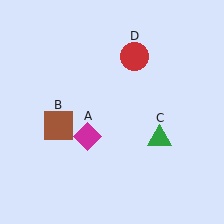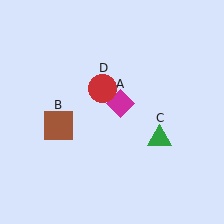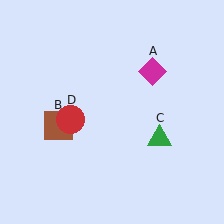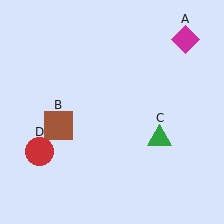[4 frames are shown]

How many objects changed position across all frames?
2 objects changed position: magenta diamond (object A), red circle (object D).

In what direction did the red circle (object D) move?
The red circle (object D) moved down and to the left.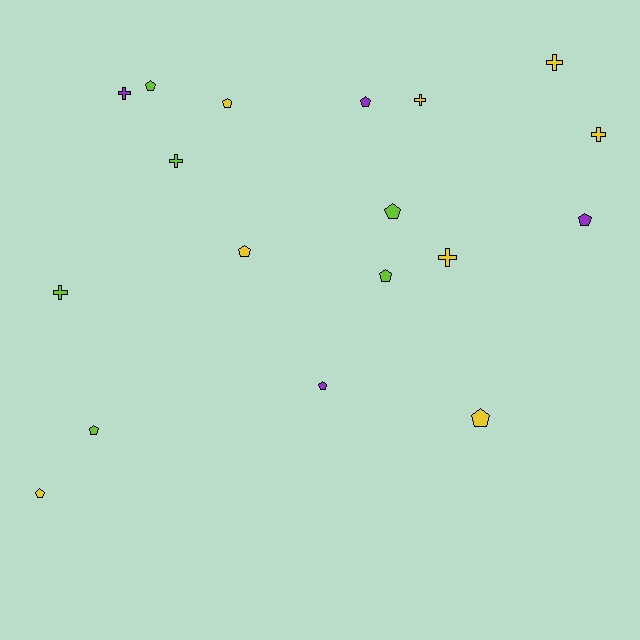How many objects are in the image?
There are 18 objects.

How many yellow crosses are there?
There are 4 yellow crosses.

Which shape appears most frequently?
Pentagon, with 11 objects.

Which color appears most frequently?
Yellow, with 8 objects.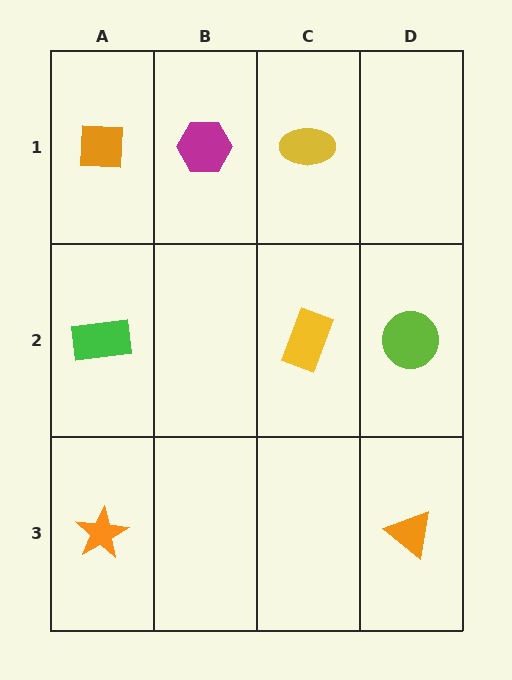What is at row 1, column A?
An orange square.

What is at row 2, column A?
A green rectangle.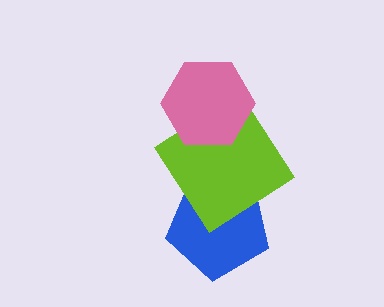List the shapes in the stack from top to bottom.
From top to bottom: the pink hexagon, the lime diamond, the blue pentagon.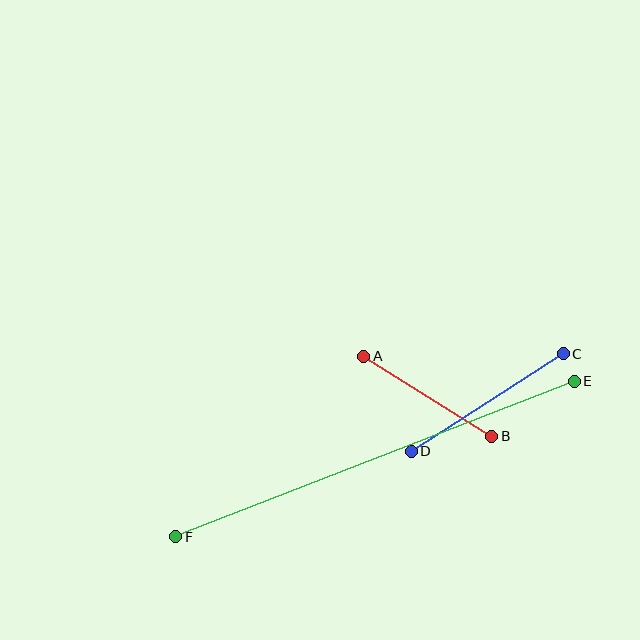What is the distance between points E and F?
The distance is approximately 428 pixels.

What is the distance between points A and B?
The distance is approximately 151 pixels.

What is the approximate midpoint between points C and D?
The midpoint is at approximately (487, 402) pixels.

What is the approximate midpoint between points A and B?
The midpoint is at approximately (428, 396) pixels.